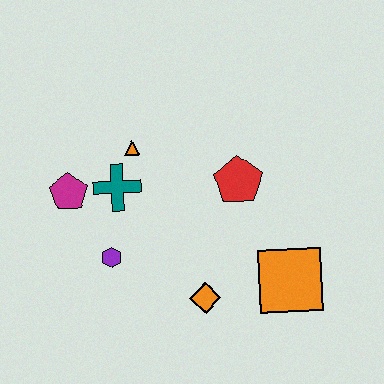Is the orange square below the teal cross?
Yes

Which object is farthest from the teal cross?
The orange square is farthest from the teal cross.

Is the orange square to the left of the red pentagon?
No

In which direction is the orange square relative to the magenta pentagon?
The orange square is to the right of the magenta pentagon.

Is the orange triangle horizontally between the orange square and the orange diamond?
No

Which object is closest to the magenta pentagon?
The teal cross is closest to the magenta pentagon.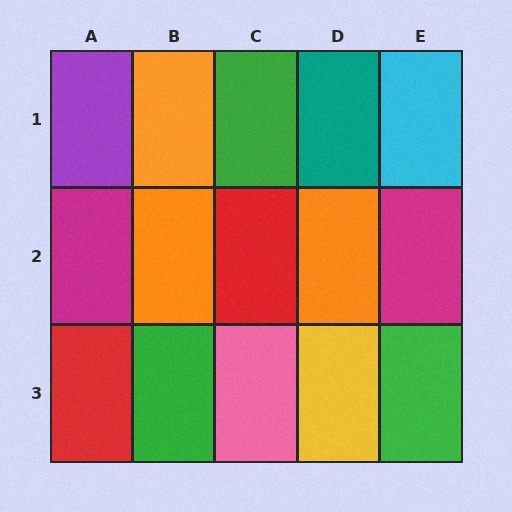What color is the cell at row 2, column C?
Red.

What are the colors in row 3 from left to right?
Red, green, pink, yellow, green.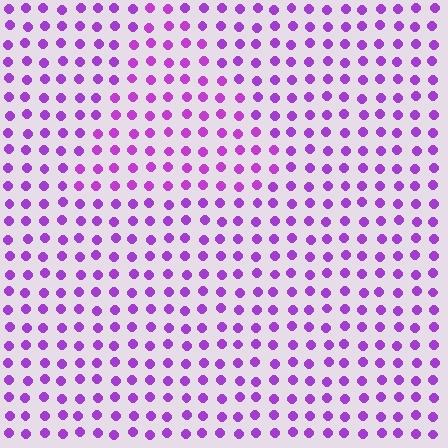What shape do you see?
I see a triangle.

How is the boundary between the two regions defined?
The boundary is defined purely by a slight shift in hue (about 13 degrees). Spacing, size, and orientation are identical on both sides.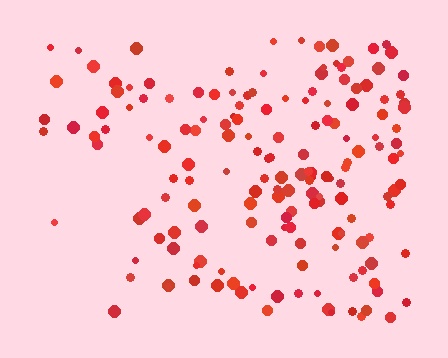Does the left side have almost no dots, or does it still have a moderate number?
Still a moderate number, just noticeably fewer than the right.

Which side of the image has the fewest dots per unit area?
The left.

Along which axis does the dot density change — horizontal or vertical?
Horizontal.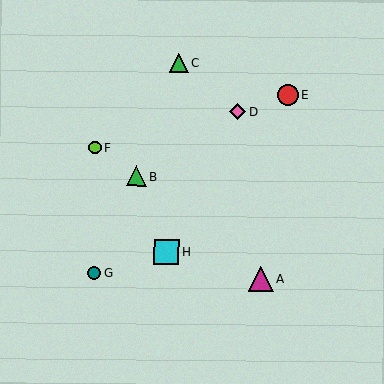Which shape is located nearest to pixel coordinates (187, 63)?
The green triangle (labeled C) at (179, 63) is nearest to that location.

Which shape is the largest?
The cyan square (labeled H) is the largest.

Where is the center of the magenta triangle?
The center of the magenta triangle is at (261, 279).